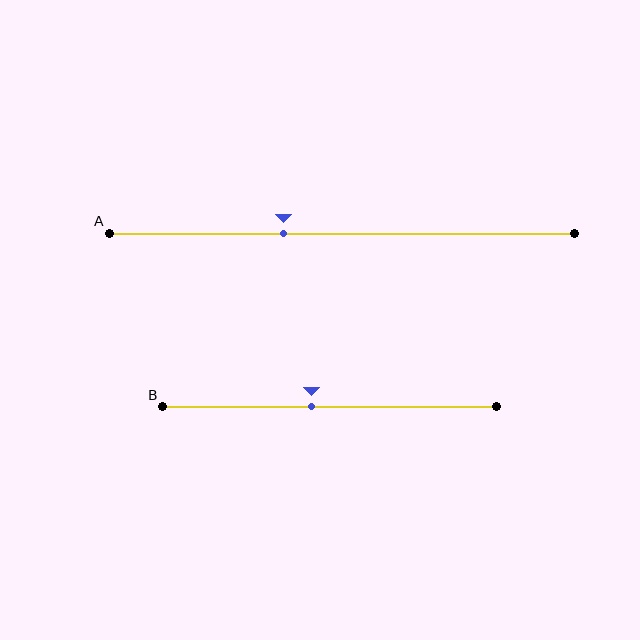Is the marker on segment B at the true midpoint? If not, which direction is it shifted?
No, the marker on segment B is shifted to the left by about 6% of the segment length.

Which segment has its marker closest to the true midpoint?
Segment B has its marker closest to the true midpoint.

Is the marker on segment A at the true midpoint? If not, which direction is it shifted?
No, the marker on segment A is shifted to the left by about 13% of the segment length.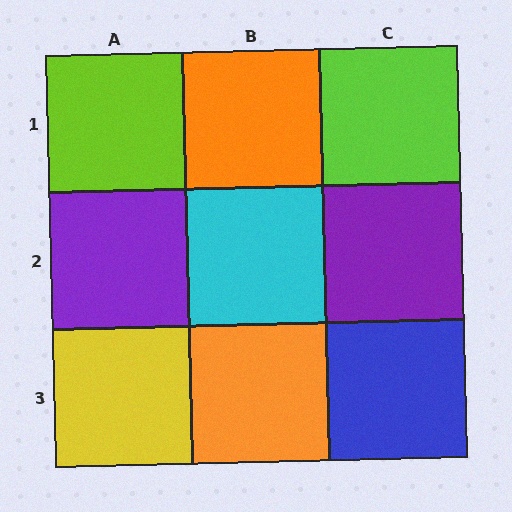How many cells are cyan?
1 cell is cyan.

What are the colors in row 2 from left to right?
Purple, cyan, purple.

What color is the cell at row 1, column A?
Lime.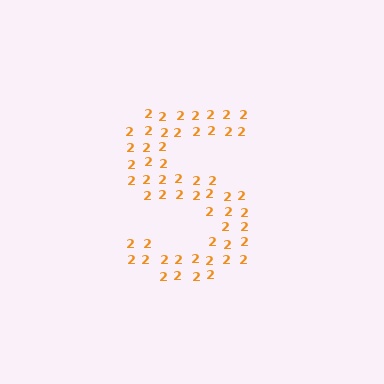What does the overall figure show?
The overall figure shows the letter S.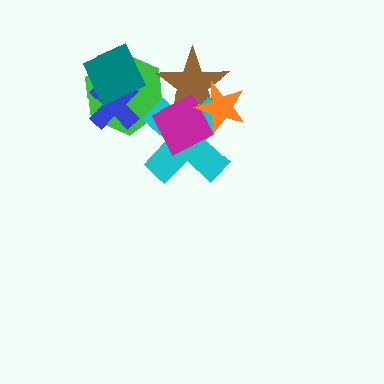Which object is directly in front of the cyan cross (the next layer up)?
The magenta diamond is directly in front of the cyan cross.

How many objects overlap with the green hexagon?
5 objects overlap with the green hexagon.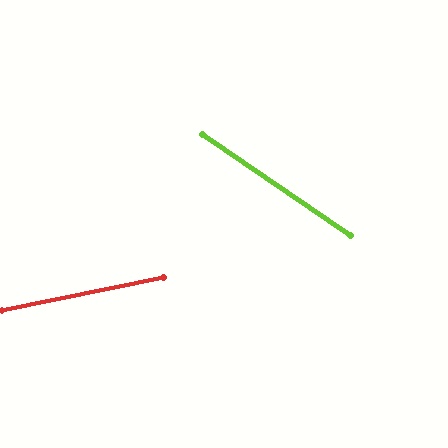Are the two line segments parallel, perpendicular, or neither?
Neither parallel nor perpendicular — they differ by about 46°.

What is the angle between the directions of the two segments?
Approximately 46 degrees.